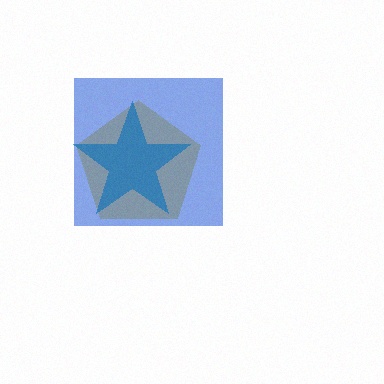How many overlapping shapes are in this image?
There are 3 overlapping shapes in the image.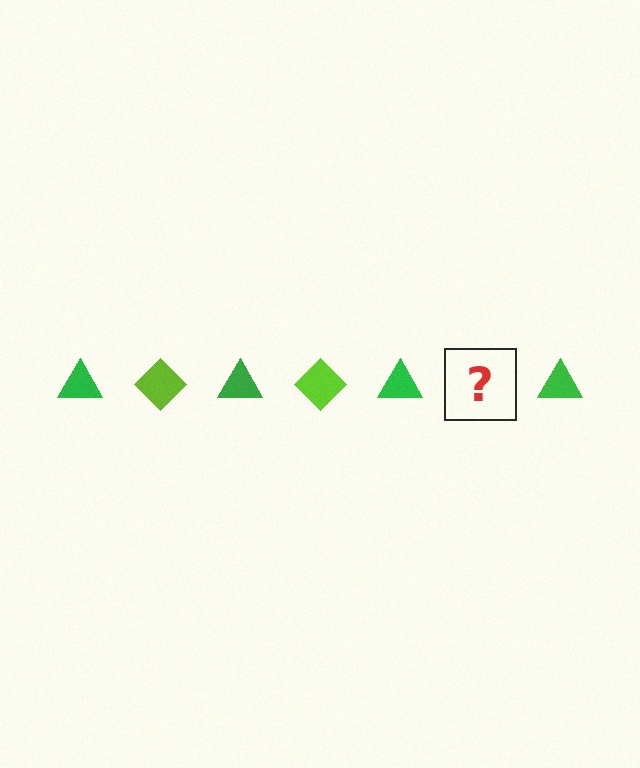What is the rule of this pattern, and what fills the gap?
The rule is that the pattern alternates between green triangle and lime diamond. The gap should be filled with a lime diamond.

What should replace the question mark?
The question mark should be replaced with a lime diamond.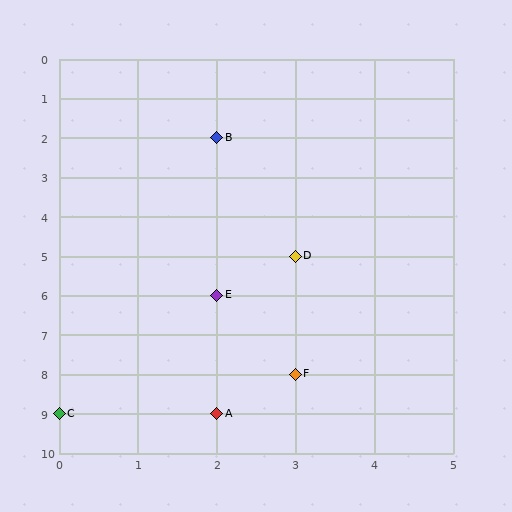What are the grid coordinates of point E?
Point E is at grid coordinates (2, 6).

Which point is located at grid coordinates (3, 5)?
Point D is at (3, 5).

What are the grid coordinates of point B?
Point B is at grid coordinates (2, 2).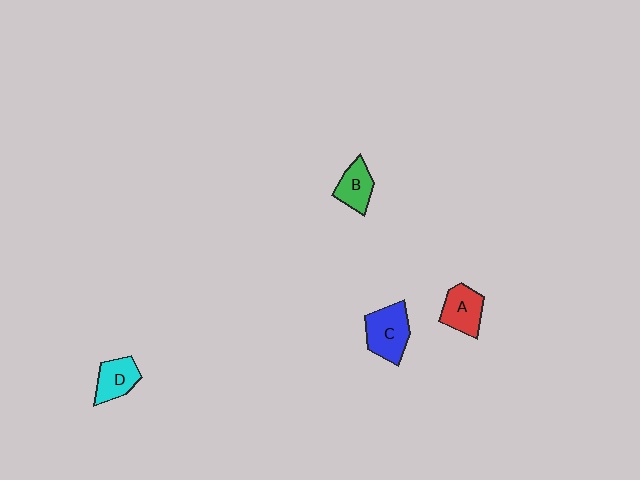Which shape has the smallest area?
Shape B (green).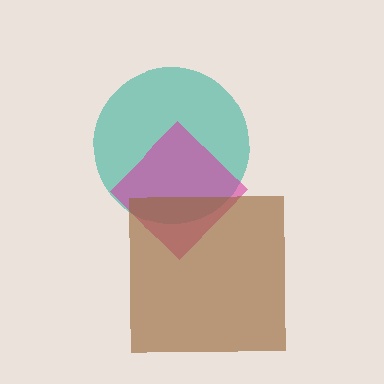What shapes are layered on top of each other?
The layered shapes are: a teal circle, a magenta diamond, a brown square.